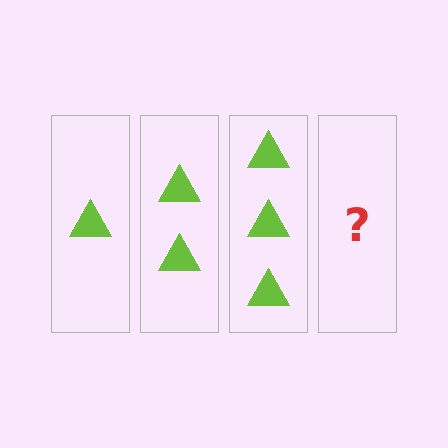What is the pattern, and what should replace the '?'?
The pattern is that each step adds one more triangle. The '?' should be 4 triangles.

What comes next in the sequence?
The next element should be 4 triangles.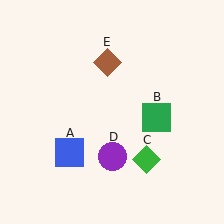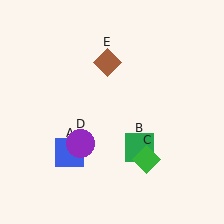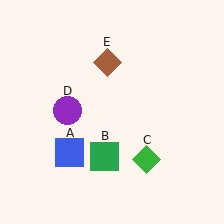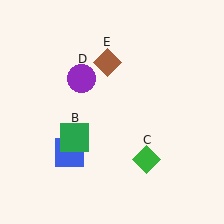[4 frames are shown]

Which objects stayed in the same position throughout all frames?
Blue square (object A) and green diamond (object C) and brown diamond (object E) remained stationary.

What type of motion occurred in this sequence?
The green square (object B), purple circle (object D) rotated clockwise around the center of the scene.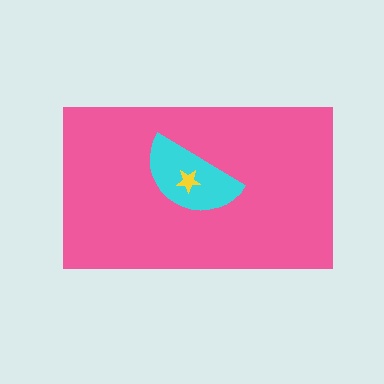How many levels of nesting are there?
3.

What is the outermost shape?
The pink rectangle.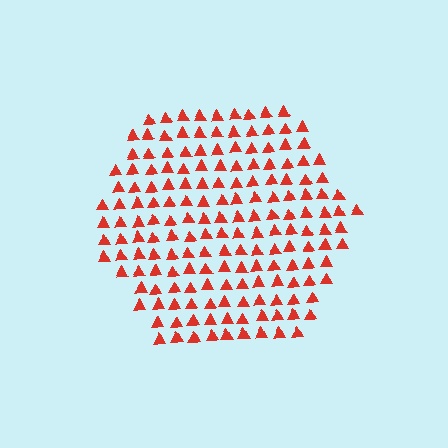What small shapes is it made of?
It is made of small triangles.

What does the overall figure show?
The overall figure shows a hexagon.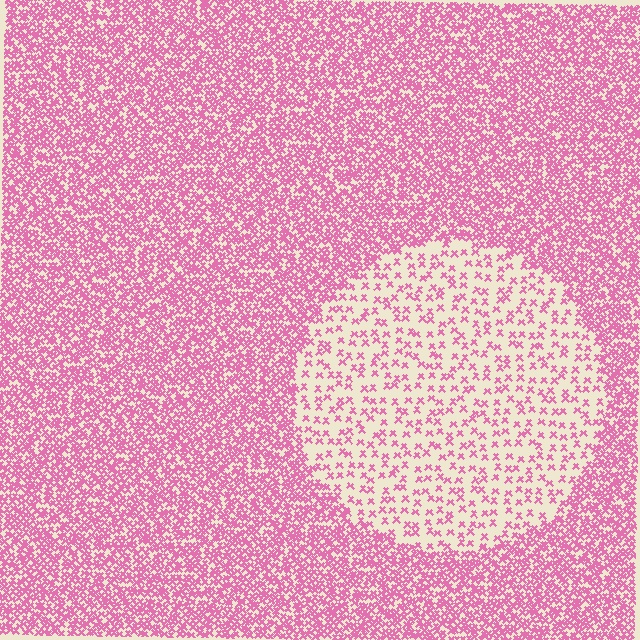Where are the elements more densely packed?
The elements are more densely packed outside the circle boundary.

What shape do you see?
I see a circle.